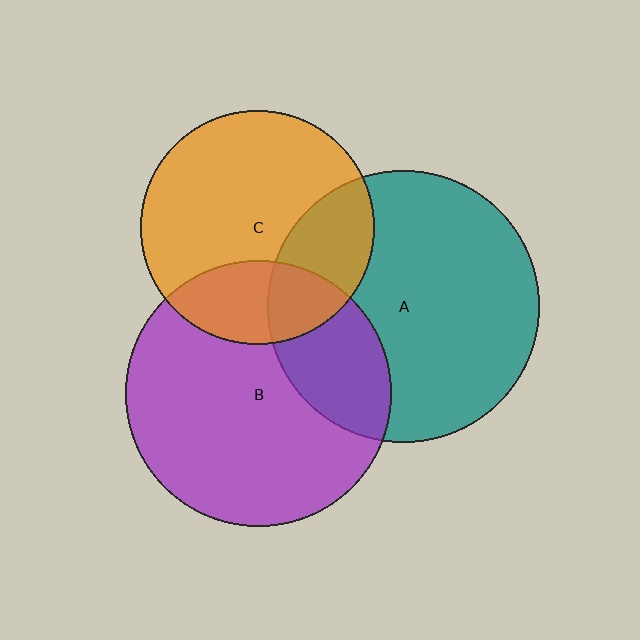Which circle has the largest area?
Circle A (teal).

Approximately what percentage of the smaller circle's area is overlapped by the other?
Approximately 25%.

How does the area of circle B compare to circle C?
Approximately 1.3 times.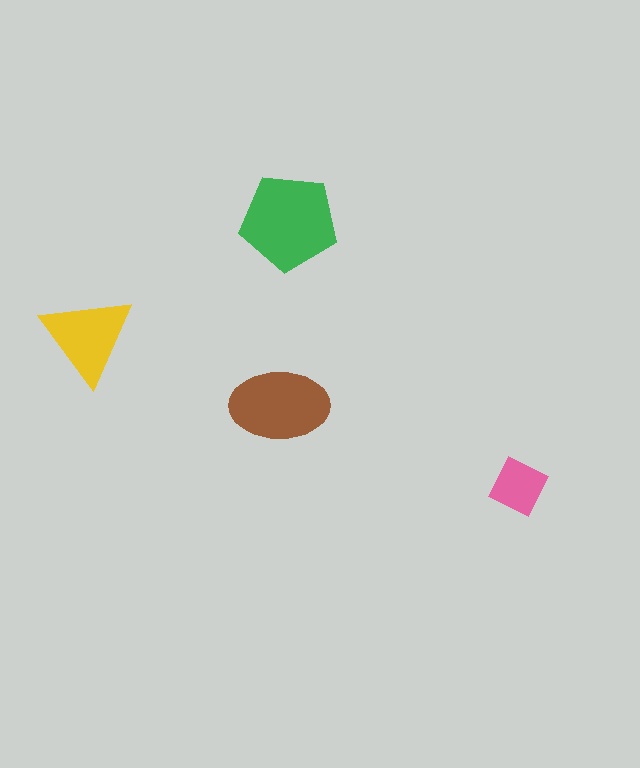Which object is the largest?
The green pentagon.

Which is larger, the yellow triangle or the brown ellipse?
The brown ellipse.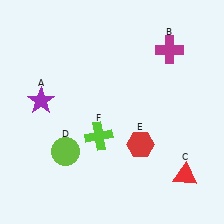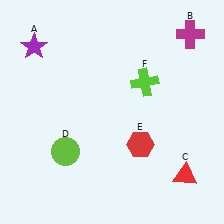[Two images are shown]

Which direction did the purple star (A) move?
The purple star (A) moved up.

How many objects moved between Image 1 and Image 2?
3 objects moved between the two images.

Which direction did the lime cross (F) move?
The lime cross (F) moved up.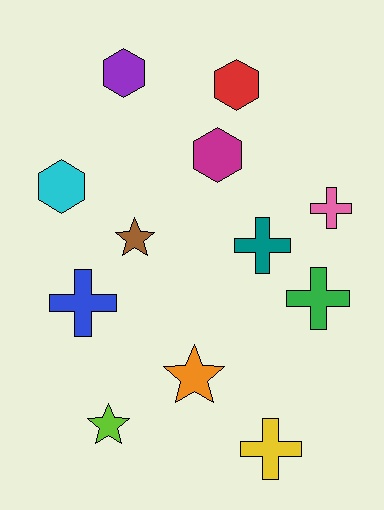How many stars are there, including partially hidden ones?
There are 3 stars.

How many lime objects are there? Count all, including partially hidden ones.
There is 1 lime object.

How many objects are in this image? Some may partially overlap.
There are 12 objects.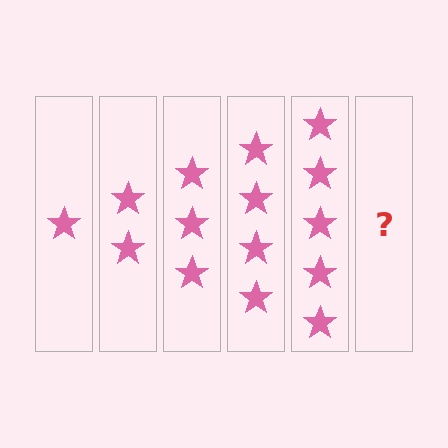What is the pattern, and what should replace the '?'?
The pattern is that each step adds one more star. The '?' should be 6 stars.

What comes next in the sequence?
The next element should be 6 stars.